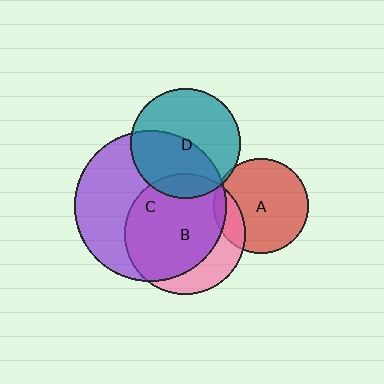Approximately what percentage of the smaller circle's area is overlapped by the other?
Approximately 5%.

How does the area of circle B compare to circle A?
Approximately 1.7 times.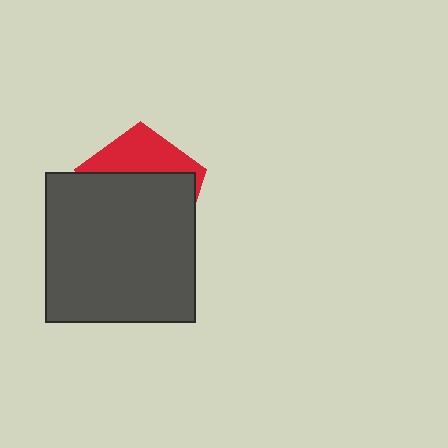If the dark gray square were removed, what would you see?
You would see the complete red pentagon.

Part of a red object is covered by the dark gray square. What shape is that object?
It is a pentagon.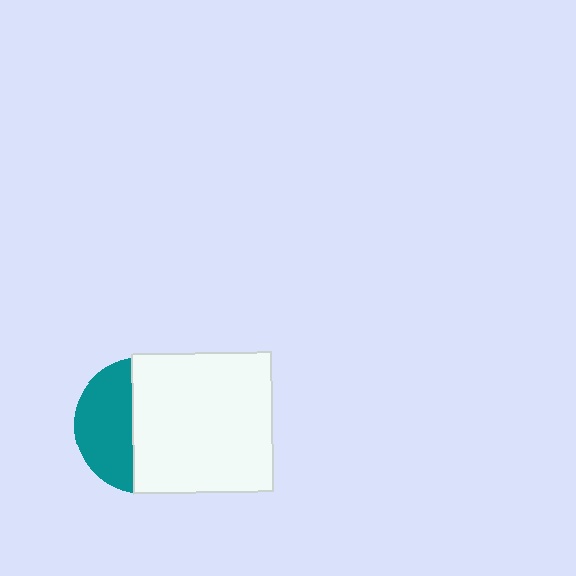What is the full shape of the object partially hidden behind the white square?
The partially hidden object is a teal circle.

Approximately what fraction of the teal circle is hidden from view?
Roughly 60% of the teal circle is hidden behind the white square.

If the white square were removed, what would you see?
You would see the complete teal circle.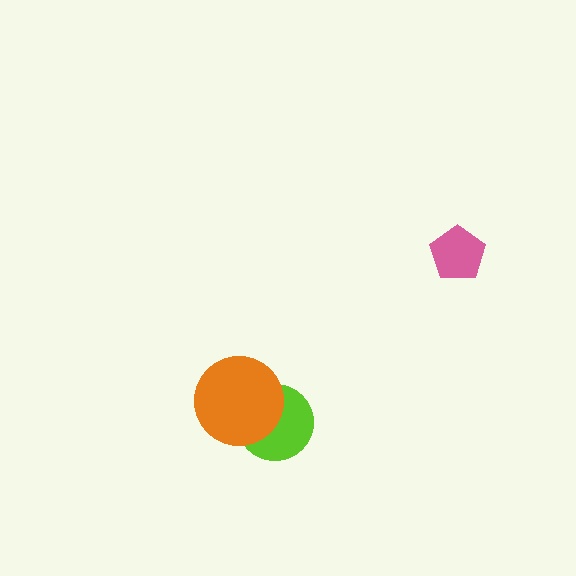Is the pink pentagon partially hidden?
No, no other shape covers it.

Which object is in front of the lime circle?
The orange circle is in front of the lime circle.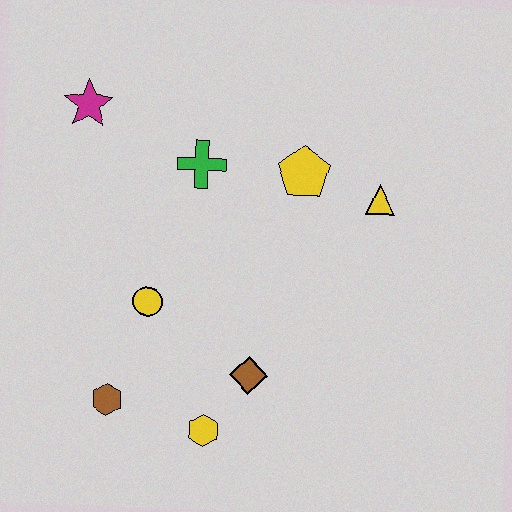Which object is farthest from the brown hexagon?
The yellow triangle is farthest from the brown hexagon.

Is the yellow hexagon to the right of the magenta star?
Yes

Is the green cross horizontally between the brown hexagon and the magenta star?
No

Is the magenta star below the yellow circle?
No